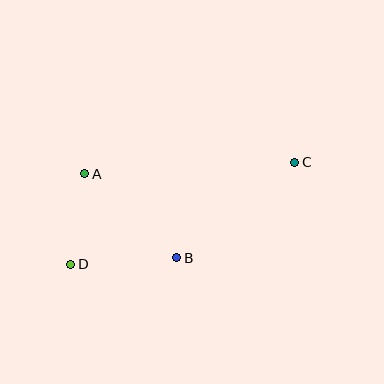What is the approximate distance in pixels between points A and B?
The distance between A and B is approximately 124 pixels.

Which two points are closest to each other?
Points A and D are closest to each other.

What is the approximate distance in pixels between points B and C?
The distance between B and C is approximately 152 pixels.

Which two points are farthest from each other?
Points C and D are farthest from each other.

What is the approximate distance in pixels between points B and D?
The distance between B and D is approximately 106 pixels.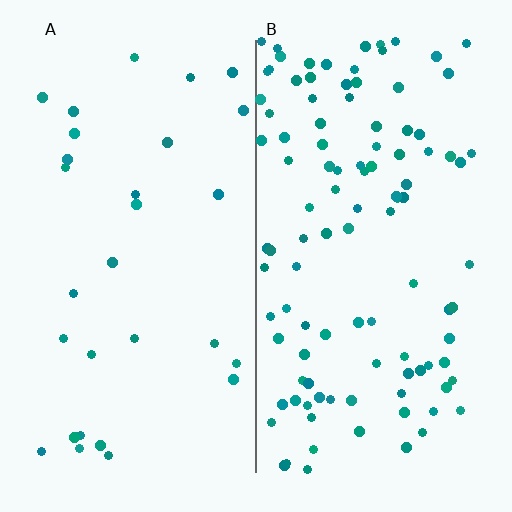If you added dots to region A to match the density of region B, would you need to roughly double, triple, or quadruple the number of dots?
Approximately quadruple.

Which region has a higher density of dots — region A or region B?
B (the right).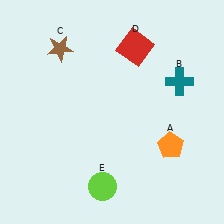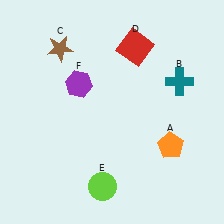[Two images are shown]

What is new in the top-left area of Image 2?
A purple hexagon (F) was added in the top-left area of Image 2.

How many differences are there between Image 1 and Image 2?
There is 1 difference between the two images.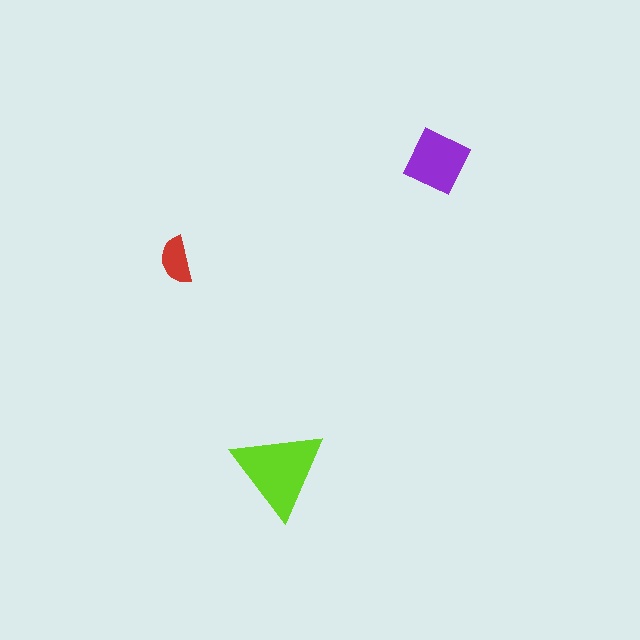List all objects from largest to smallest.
The lime triangle, the purple square, the red semicircle.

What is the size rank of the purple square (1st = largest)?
2nd.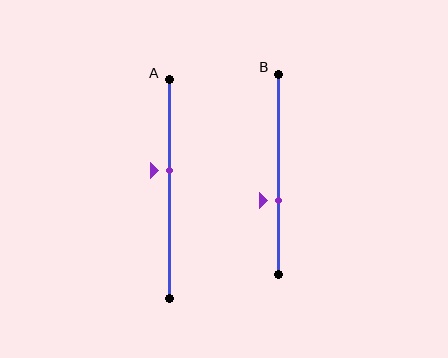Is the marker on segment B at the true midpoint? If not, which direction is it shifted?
No, the marker on segment B is shifted downward by about 13% of the segment length.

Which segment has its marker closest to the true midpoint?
Segment A has its marker closest to the true midpoint.